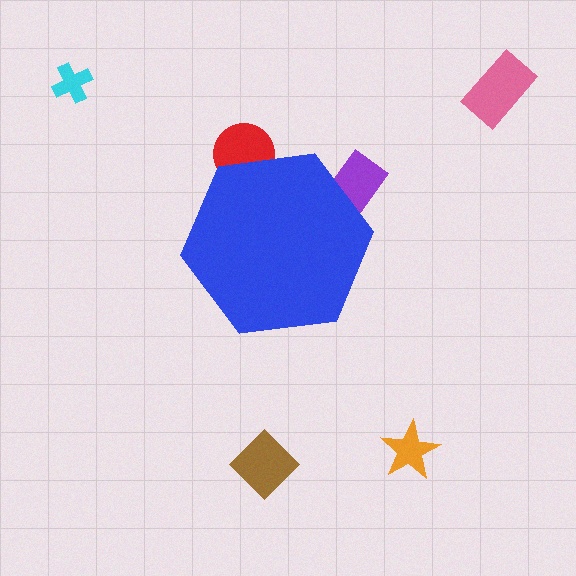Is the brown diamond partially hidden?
No, the brown diamond is fully visible.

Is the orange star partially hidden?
No, the orange star is fully visible.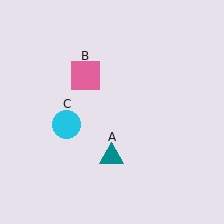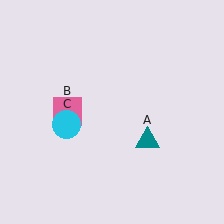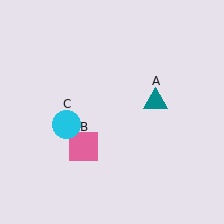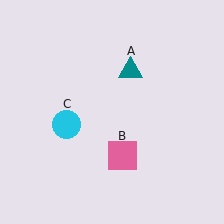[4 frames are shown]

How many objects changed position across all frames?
2 objects changed position: teal triangle (object A), pink square (object B).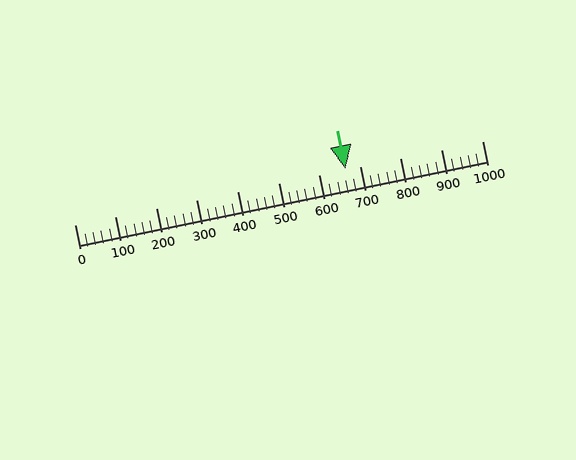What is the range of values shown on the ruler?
The ruler shows values from 0 to 1000.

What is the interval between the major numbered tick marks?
The major tick marks are spaced 100 units apart.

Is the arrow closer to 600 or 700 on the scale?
The arrow is closer to 700.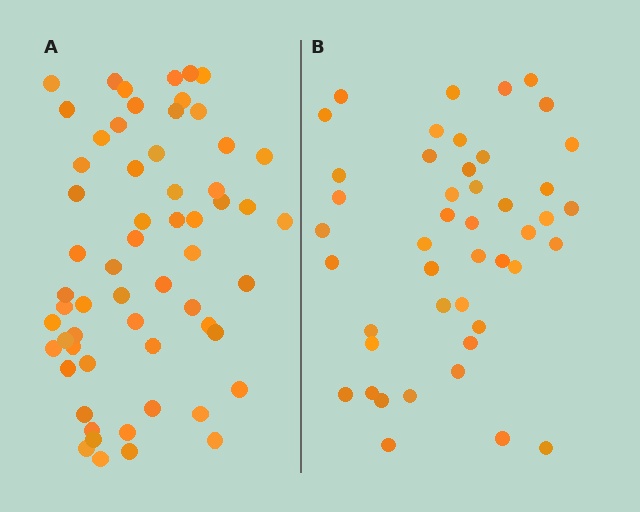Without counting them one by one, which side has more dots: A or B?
Region A (the left region) has more dots.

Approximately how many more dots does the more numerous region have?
Region A has approximately 15 more dots than region B.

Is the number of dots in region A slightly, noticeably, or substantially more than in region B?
Region A has noticeably more, but not dramatically so. The ratio is roughly 1.3 to 1.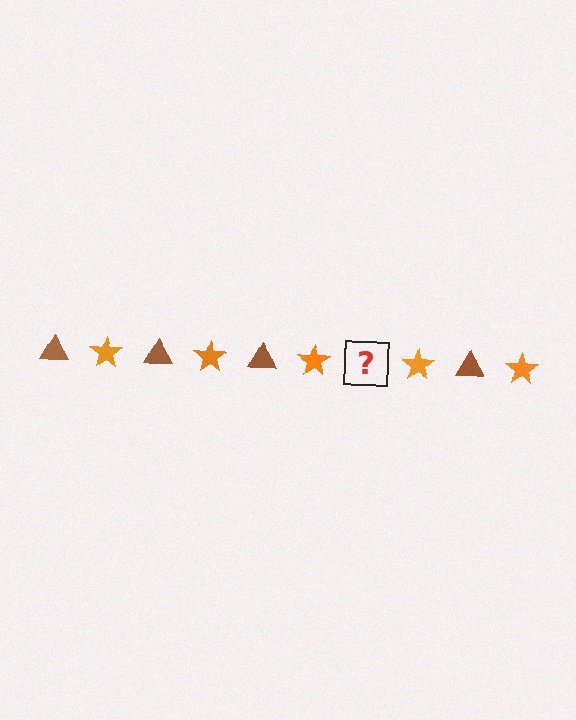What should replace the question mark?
The question mark should be replaced with a brown triangle.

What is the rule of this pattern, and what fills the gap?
The rule is that the pattern alternates between brown triangle and orange star. The gap should be filled with a brown triangle.